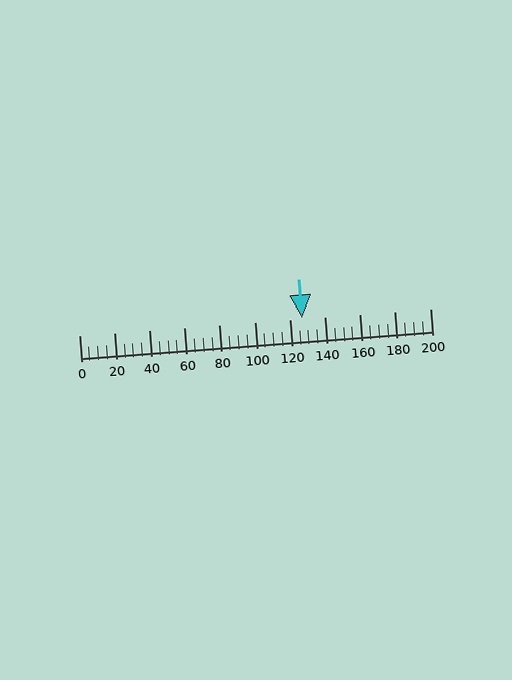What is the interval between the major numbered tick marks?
The major tick marks are spaced 20 units apart.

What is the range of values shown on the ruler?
The ruler shows values from 0 to 200.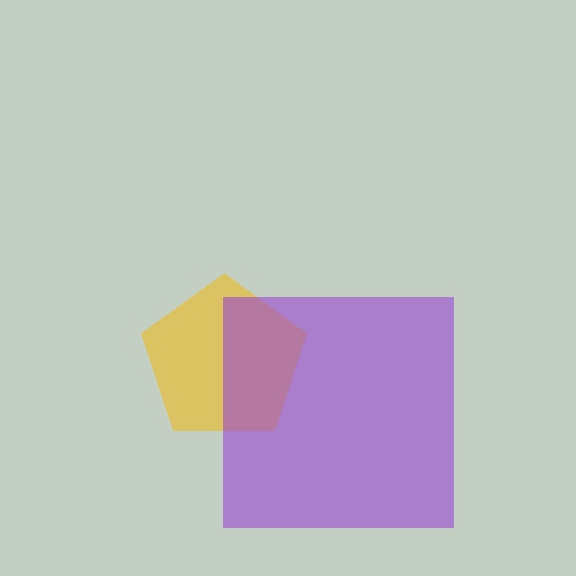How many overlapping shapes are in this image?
There are 2 overlapping shapes in the image.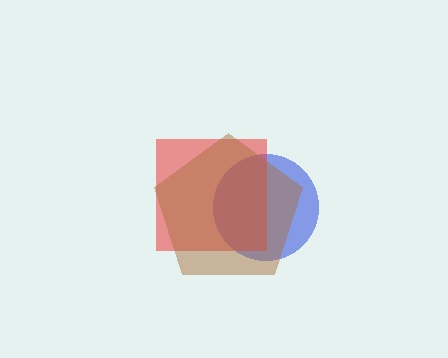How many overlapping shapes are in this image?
There are 3 overlapping shapes in the image.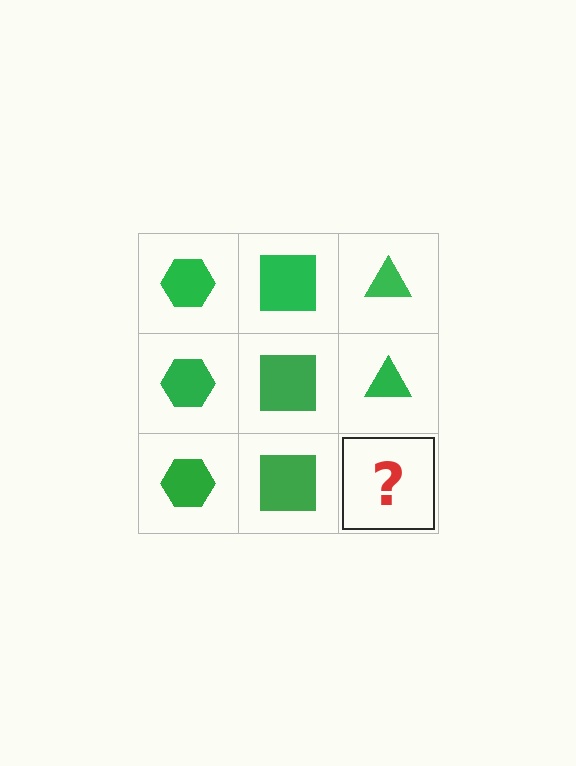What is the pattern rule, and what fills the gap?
The rule is that each column has a consistent shape. The gap should be filled with a green triangle.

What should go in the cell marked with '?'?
The missing cell should contain a green triangle.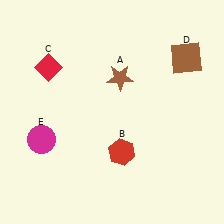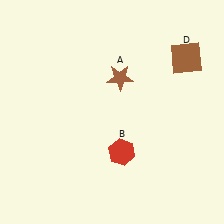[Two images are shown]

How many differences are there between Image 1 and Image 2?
There are 2 differences between the two images.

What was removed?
The red diamond (C), the magenta circle (E) were removed in Image 2.